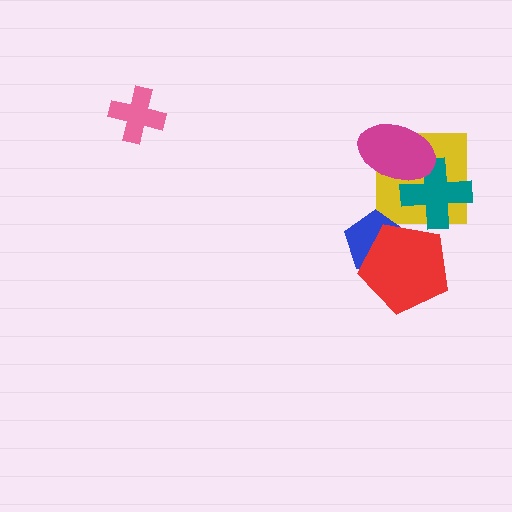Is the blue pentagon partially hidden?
Yes, it is partially covered by another shape.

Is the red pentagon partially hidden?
No, no other shape covers it.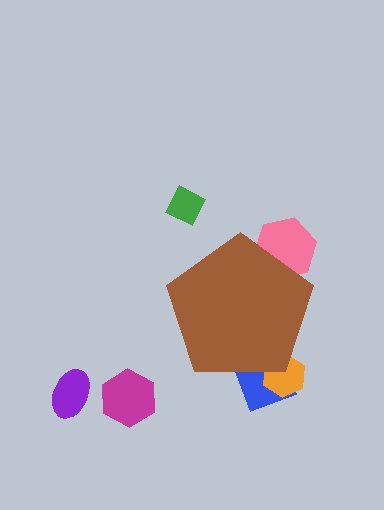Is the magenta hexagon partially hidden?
No, the magenta hexagon is fully visible.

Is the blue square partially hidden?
Yes, the blue square is partially hidden behind the brown pentagon.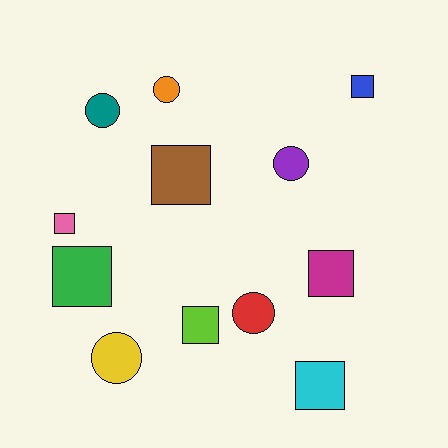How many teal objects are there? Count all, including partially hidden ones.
There is 1 teal object.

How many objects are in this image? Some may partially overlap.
There are 12 objects.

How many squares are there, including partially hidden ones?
There are 7 squares.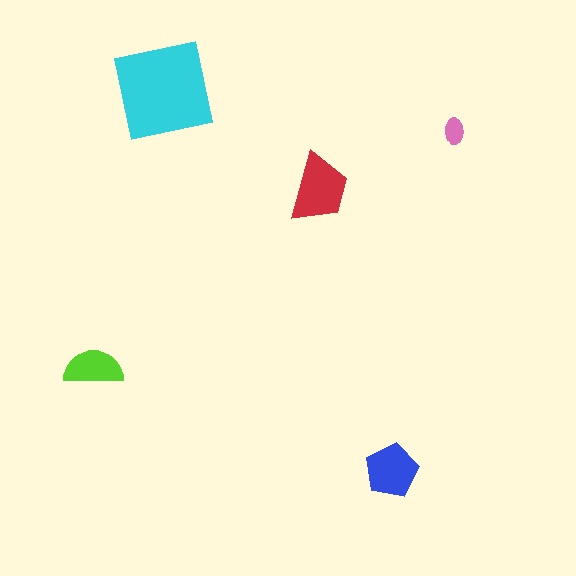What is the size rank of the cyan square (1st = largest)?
1st.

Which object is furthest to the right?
The pink ellipse is rightmost.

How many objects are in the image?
There are 5 objects in the image.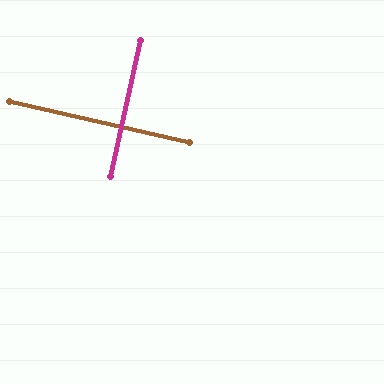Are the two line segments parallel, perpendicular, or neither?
Perpendicular — they meet at approximately 90°.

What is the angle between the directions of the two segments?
Approximately 90 degrees.